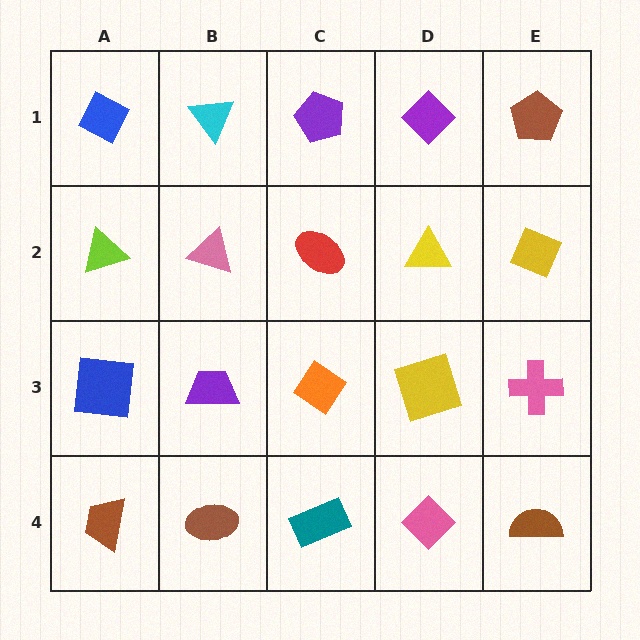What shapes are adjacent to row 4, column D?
A yellow square (row 3, column D), a teal rectangle (row 4, column C), a brown semicircle (row 4, column E).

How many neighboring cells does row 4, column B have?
3.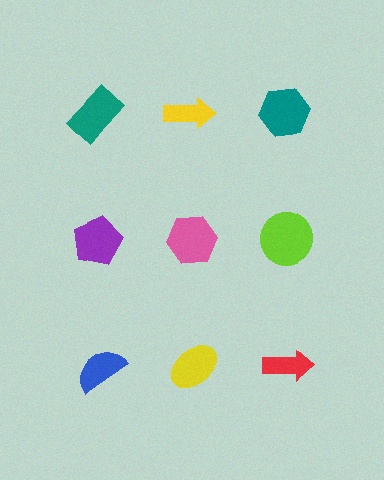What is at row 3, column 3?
A red arrow.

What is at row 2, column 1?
A purple pentagon.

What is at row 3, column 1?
A blue semicircle.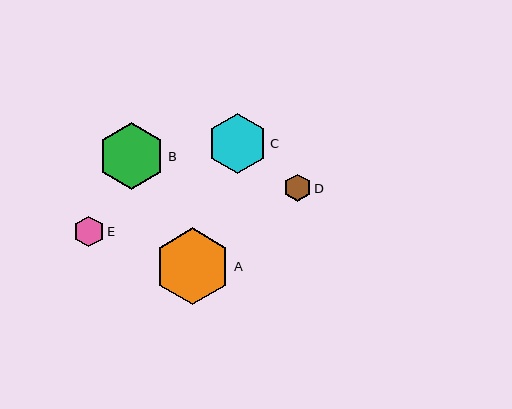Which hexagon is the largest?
Hexagon A is the largest with a size of approximately 76 pixels.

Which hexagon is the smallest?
Hexagon D is the smallest with a size of approximately 28 pixels.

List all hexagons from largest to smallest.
From largest to smallest: A, B, C, E, D.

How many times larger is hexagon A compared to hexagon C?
Hexagon A is approximately 1.3 times the size of hexagon C.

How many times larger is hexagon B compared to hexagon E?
Hexagon B is approximately 2.2 times the size of hexagon E.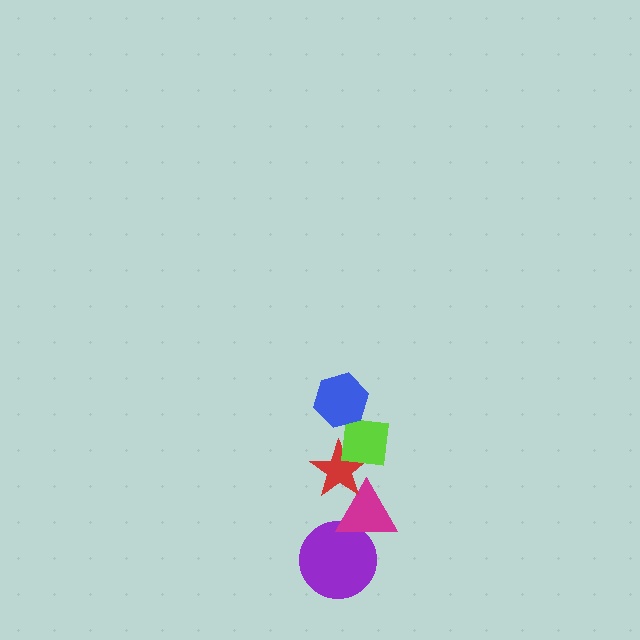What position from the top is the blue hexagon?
The blue hexagon is 1st from the top.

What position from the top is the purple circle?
The purple circle is 5th from the top.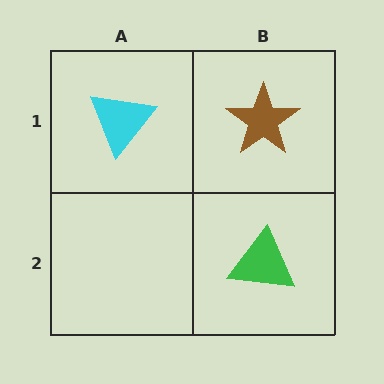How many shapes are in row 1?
2 shapes.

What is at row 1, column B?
A brown star.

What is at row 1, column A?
A cyan triangle.